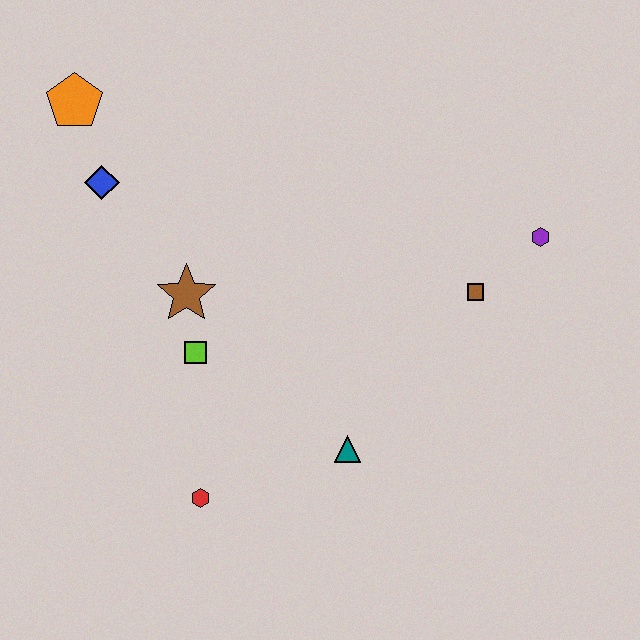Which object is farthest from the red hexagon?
The purple hexagon is farthest from the red hexagon.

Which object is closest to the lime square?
The brown star is closest to the lime square.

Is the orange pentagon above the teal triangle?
Yes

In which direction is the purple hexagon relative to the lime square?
The purple hexagon is to the right of the lime square.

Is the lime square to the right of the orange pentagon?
Yes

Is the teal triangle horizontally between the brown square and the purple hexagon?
No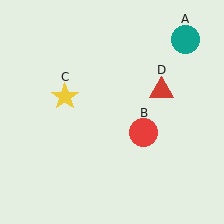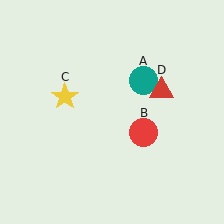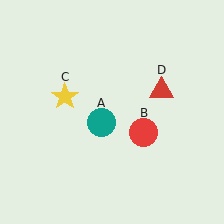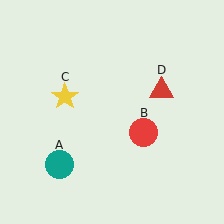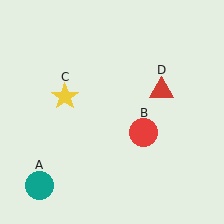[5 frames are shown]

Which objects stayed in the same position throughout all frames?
Red circle (object B) and yellow star (object C) and red triangle (object D) remained stationary.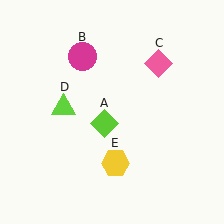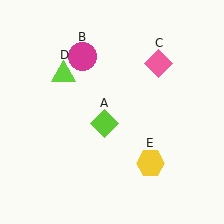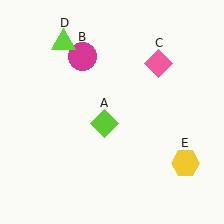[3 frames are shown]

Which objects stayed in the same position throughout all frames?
Lime diamond (object A) and magenta circle (object B) and pink diamond (object C) remained stationary.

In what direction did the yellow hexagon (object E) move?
The yellow hexagon (object E) moved right.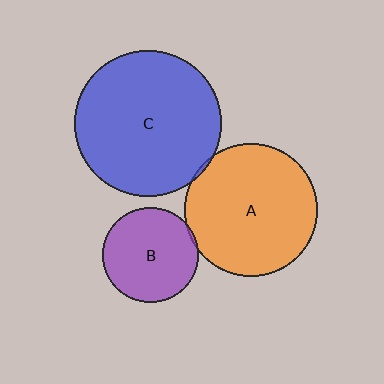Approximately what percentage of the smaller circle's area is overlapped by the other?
Approximately 5%.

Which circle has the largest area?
Circle C (blue).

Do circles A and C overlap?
Yes.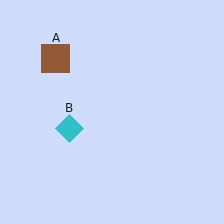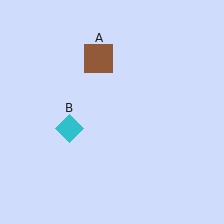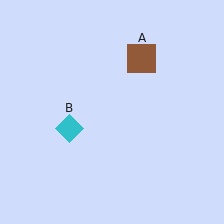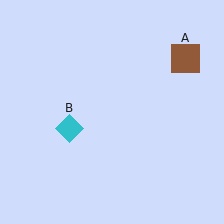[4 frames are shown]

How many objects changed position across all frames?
1 object changed position: brown square (object A).